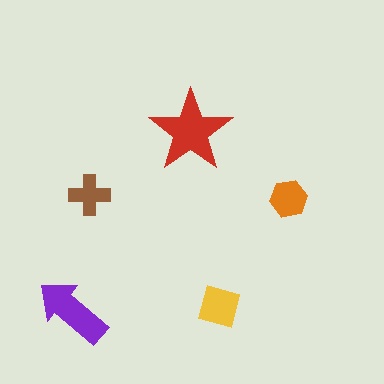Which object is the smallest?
The brown cross.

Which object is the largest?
The red star.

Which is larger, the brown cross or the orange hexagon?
The orange hexagon.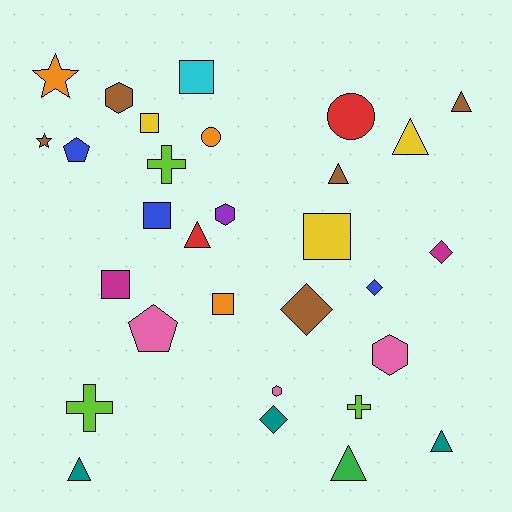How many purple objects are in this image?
There is 1 purple object.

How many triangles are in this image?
There are 7 triangles.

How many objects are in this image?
There are 30 objects.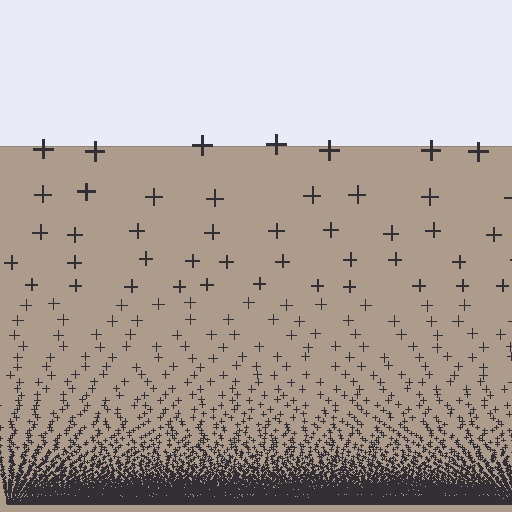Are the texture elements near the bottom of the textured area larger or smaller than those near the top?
Smaller. The gradient is inverted — elements near the bottom are smaller and denser.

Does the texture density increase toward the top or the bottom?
Density increases toward the bottom.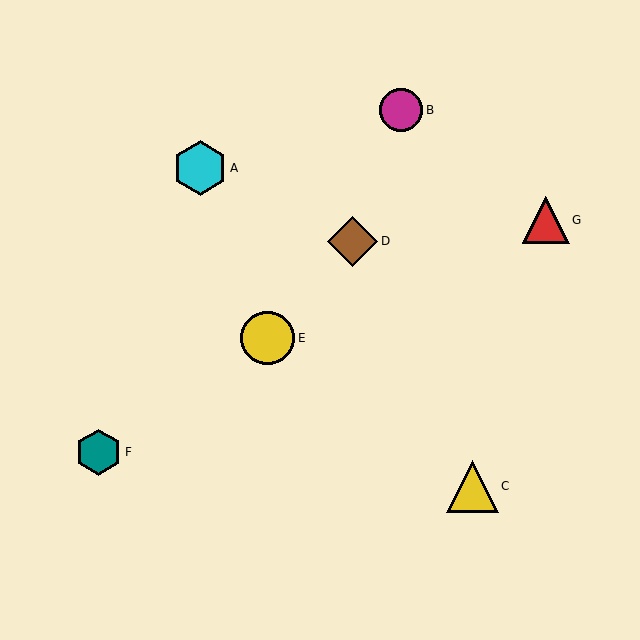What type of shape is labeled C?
Shape C is a yellow triangle.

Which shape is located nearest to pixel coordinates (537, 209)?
The red triangle (labeled G) at (546, 220) is nearest to that location.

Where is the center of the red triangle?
The center of the red triangle is at (546, 220).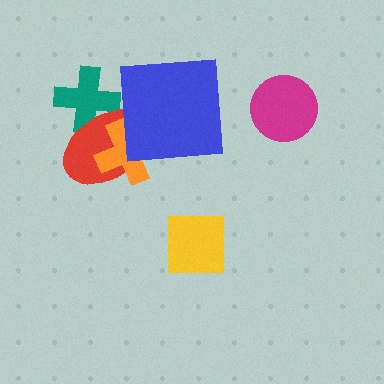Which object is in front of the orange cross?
The blue square is in front of the orange cross.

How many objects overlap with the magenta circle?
0 objects overlap with the magenta circle.